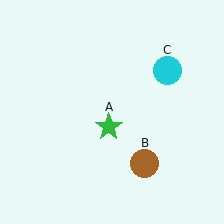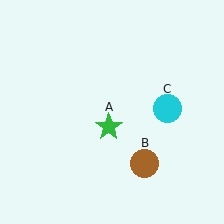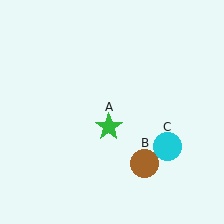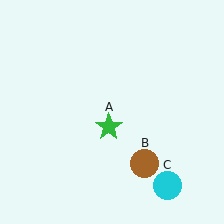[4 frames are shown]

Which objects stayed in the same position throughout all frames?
Green star (object A) and brown circle (object B) remained stationary.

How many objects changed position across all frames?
1 object changed position: cyan circle (object C).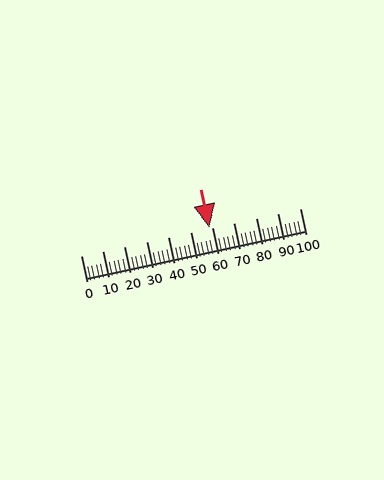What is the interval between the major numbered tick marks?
The major tick marks are spaced 10 units apart.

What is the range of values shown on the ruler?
The ruler shows values from 0 to 100.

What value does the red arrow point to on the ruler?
The red arrow points to approximately 59.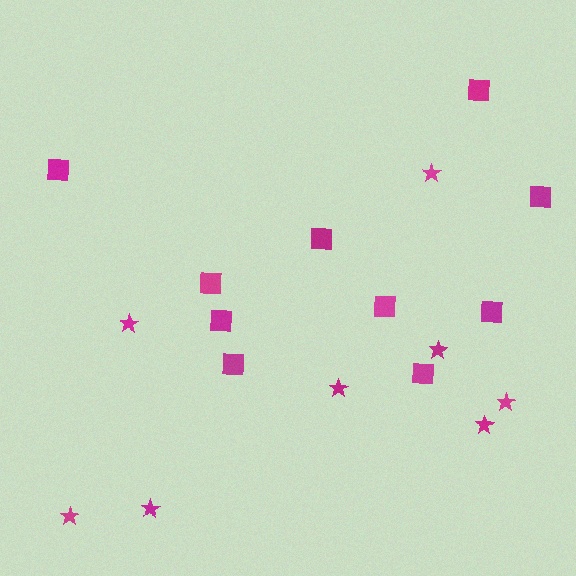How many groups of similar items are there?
There are 2 groups: one group of squares (10) and one group of stars (8).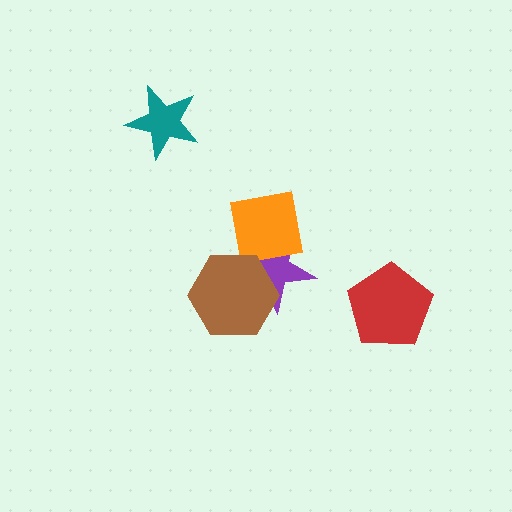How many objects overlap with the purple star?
2 objects overlap with the purple star.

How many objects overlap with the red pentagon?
0 objects overlap with the red pentagon.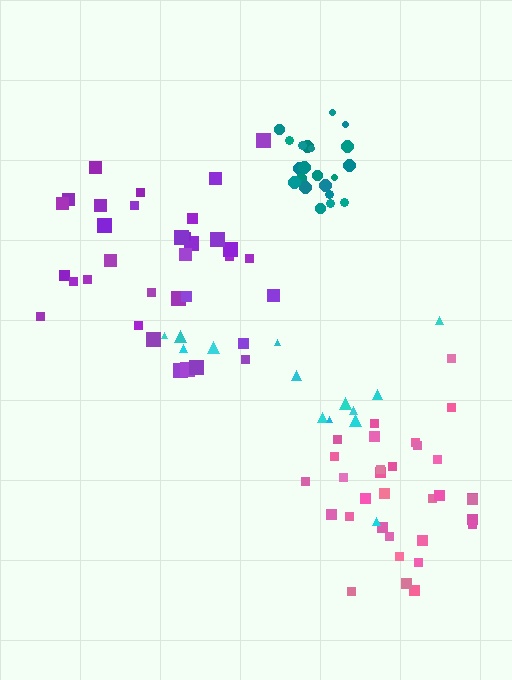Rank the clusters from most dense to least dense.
teal, pink, purple, cyan.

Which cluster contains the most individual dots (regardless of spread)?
Purple (34).